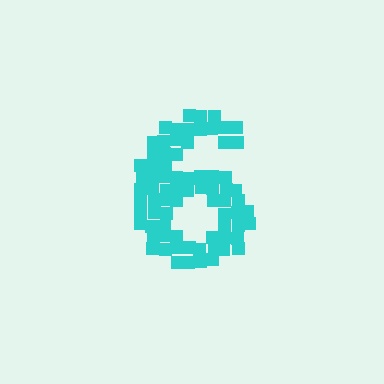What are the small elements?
The small elements are squares.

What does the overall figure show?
The overall figure shows the digit 6.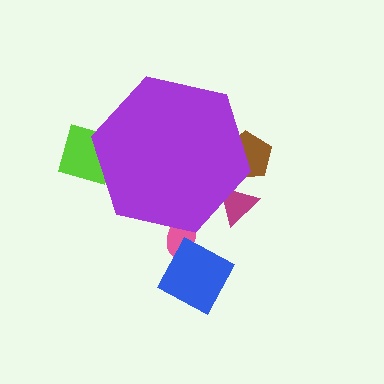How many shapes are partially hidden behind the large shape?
4 shapes are partially hidden.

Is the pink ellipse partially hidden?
Yes, the pink ellipse is partially hidden behind the purple hexagon.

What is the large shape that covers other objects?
A purple hexagon.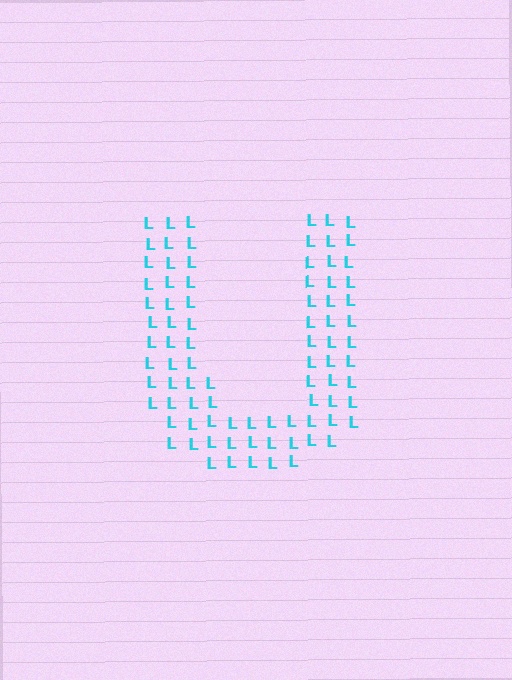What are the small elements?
The small elements are letter L's.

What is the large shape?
The large shape is the letter U.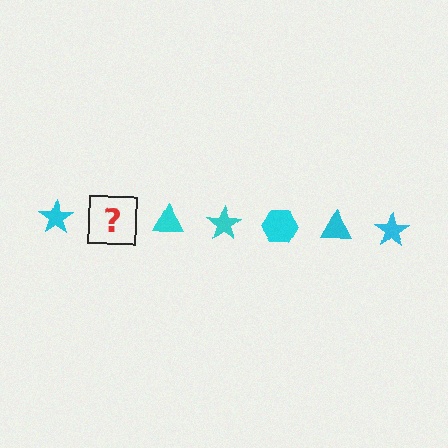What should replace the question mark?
The question mark should be replaced with a cyan hexagon.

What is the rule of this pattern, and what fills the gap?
The rule is that the pattern cycles through star, hexagon, triangle shapes in cyan. The gap should be filled with a cyan hexagon.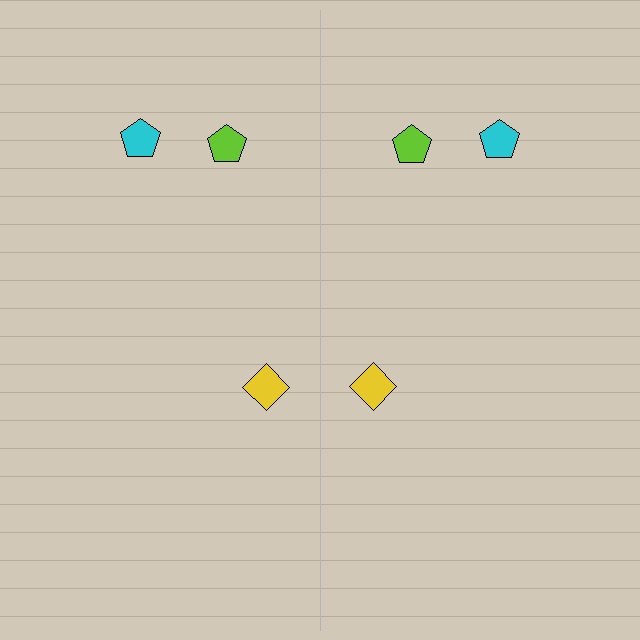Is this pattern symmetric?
Yes, this pattern has bilateral (reflection) symmetry.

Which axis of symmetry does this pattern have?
The pattern has a vertical axis of symmetry running through the center of the image.